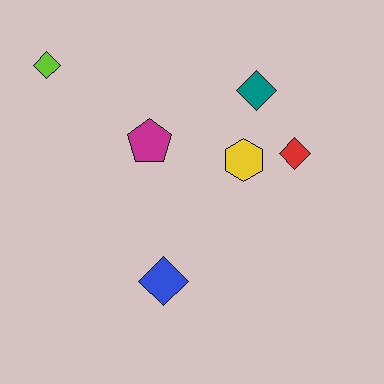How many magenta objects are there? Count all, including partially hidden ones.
There is 1 magenta object.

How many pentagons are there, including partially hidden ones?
There is 1 pentagon.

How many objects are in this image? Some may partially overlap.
There are 6 objects.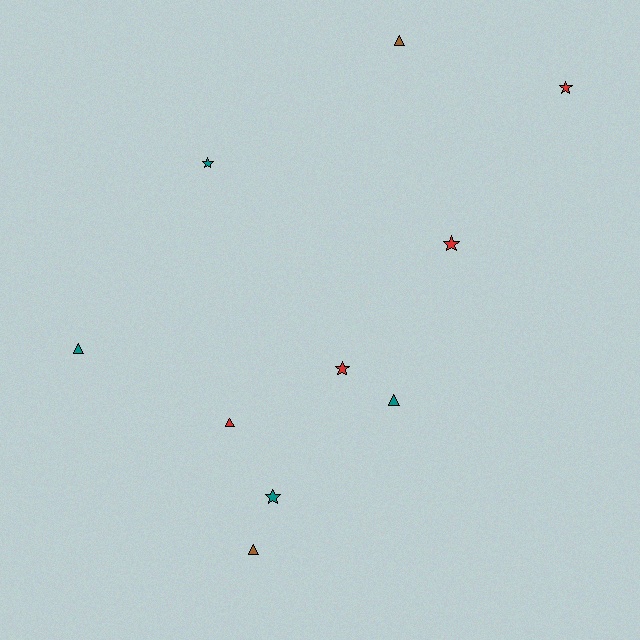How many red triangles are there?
There is 1 red triangle.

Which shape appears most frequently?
Triangle, with 5 objects.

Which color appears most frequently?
Red, with 4 objects.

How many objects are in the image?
There are 10 objects.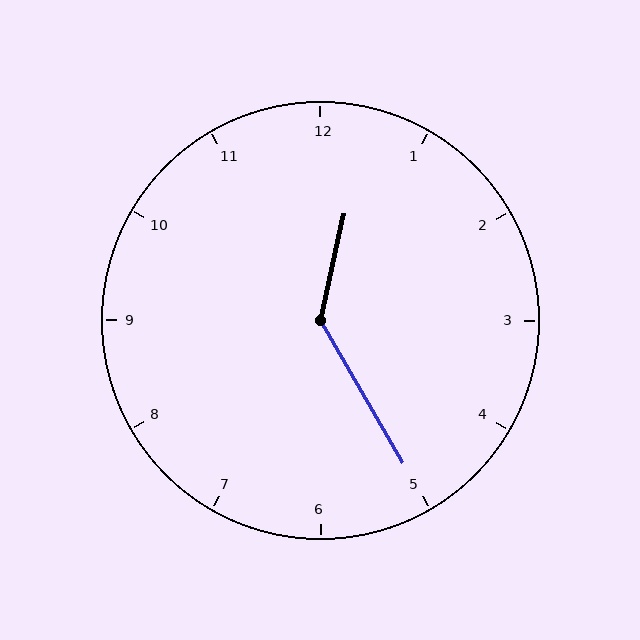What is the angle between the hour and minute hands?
Approximately 138 degrees.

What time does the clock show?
12:25.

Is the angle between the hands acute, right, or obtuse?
It is obtuse.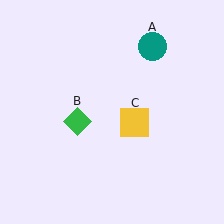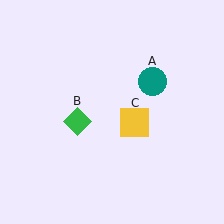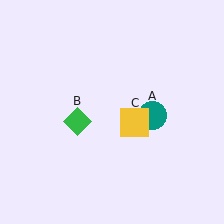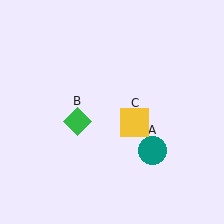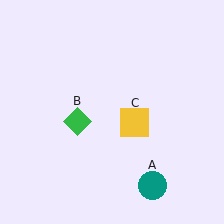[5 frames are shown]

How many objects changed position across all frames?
1 object changed position: teal circle (object A).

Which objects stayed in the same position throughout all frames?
Green diamond (object B) and yellow square (object C) remained stationary.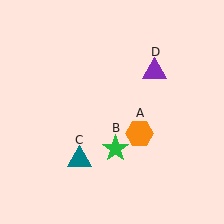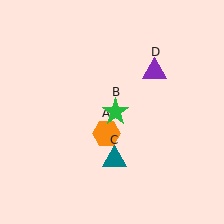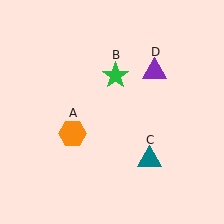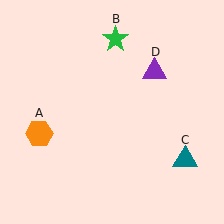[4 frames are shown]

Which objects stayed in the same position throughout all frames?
Purple triangle (object D) remained stationary.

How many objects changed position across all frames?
3 objects changed position: orange hexagon (object A), green star (object B), teal triangle (object C).